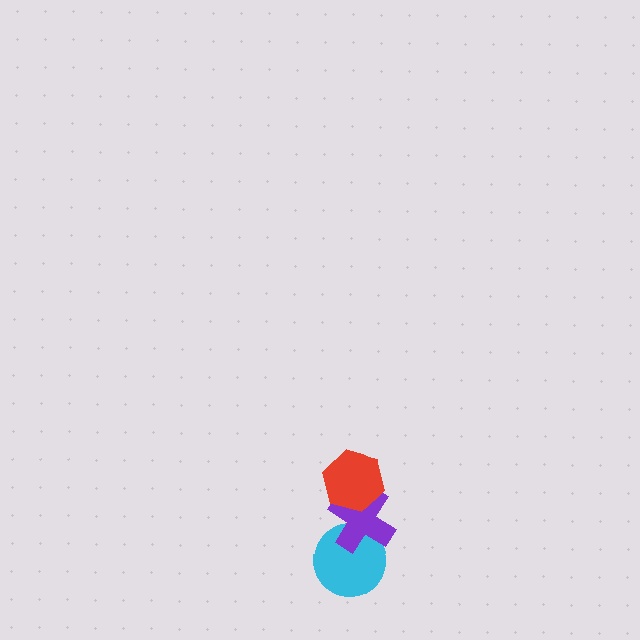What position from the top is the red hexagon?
The red hexagon is 1st from the top.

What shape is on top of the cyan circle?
The purple cross is on top of the cyan circle.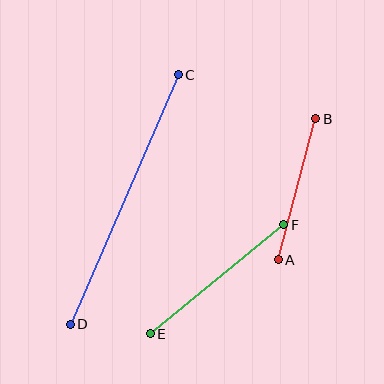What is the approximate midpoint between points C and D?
The midpoint is at approximately (124, 199) pixels.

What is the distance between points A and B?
The distance is approximately 146 pixels.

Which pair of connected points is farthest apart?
Points C and D are farthest apart.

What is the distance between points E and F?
The distance is approximately 172 pixels.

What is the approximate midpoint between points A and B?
The midpoint is at approximately (297, 189) pixels.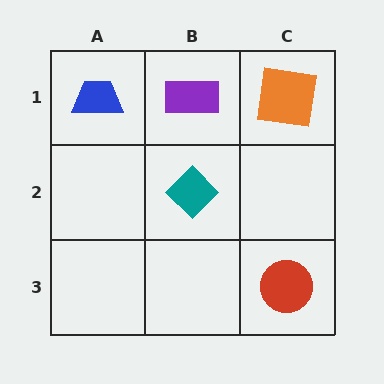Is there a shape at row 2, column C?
No, that cell is empty.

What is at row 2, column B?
A teal diamond.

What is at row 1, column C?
An orange square.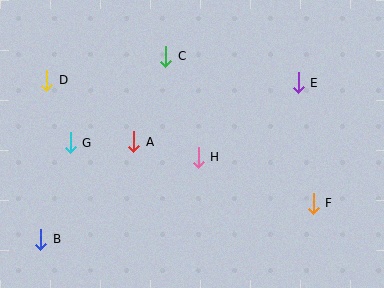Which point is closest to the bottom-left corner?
Point B is closest to the bottom-left corner.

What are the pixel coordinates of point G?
Point G is at (70, 143).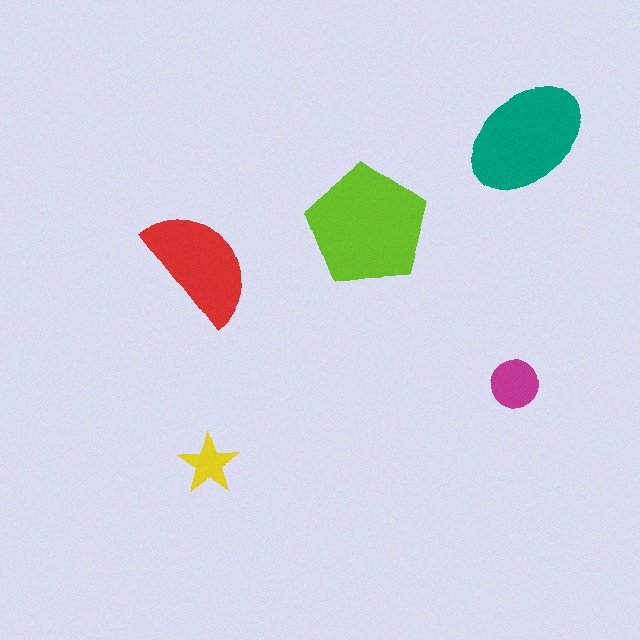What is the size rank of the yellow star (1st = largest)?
5th.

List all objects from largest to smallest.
The lime pentagon, the teal ellipse, the red semicircle, the magenta circle, the yellow star.